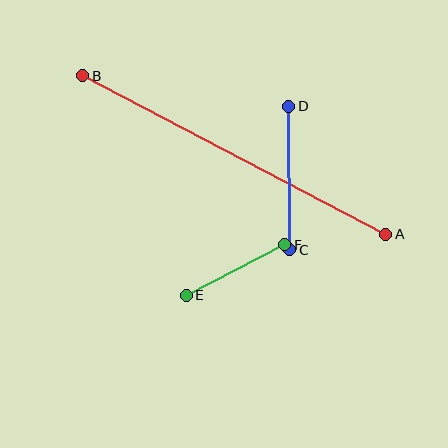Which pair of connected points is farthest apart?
Points A and B are farthest apart.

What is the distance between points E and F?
The distance is approximately 110 pixels.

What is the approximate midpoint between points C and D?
The midpoint is at approximately (289, 178) pixels.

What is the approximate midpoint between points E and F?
The midpoint is at approximately (235, 270) pixels.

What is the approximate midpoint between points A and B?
The midpoint is at approximately (234, 155) pixels.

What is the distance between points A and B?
The distance is approximately 342 pixels.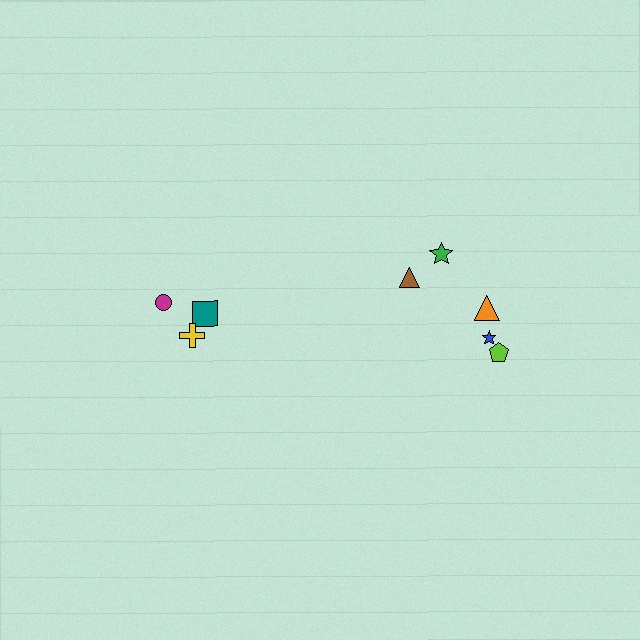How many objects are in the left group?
There are 3 objects.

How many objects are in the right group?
There are 5 objects.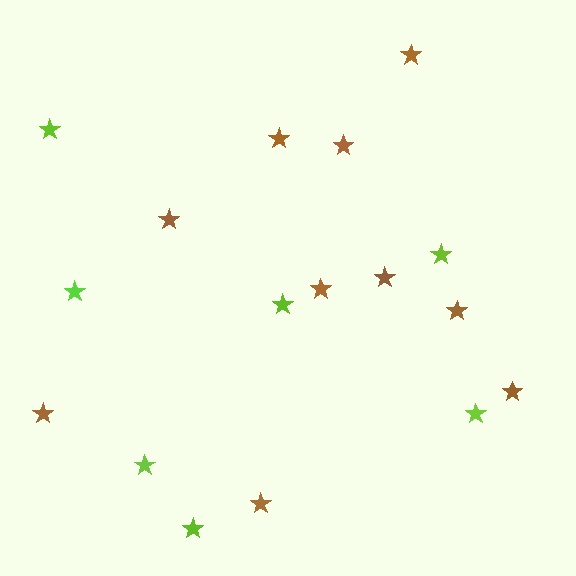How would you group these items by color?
There are 2 groups: one group of brown stars (10) and one group of lime stars (7).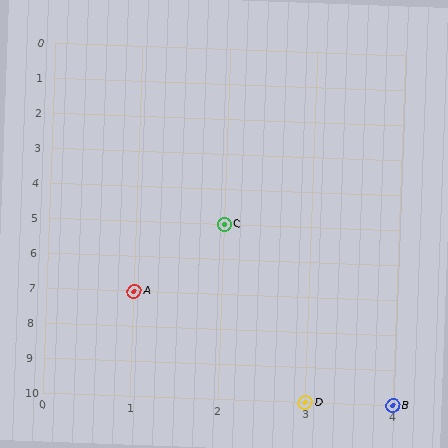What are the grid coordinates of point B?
Point B is at grid coordinates (4, 10).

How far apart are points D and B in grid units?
Points D and B are 1 column apart.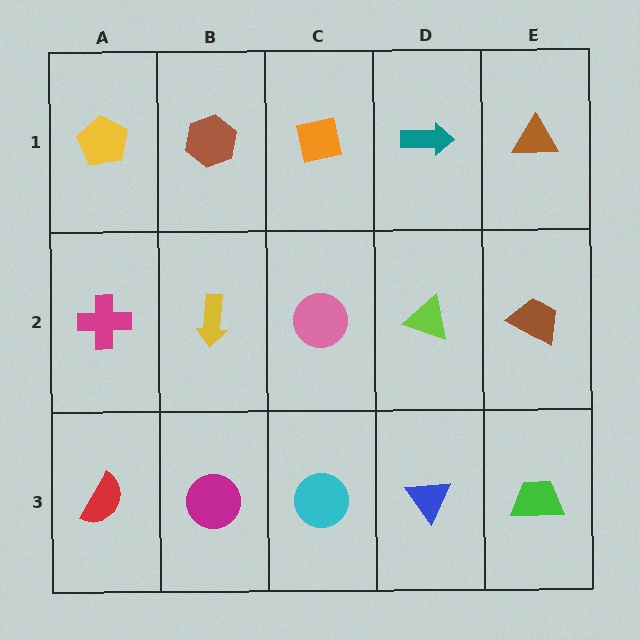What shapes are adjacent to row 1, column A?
A magenta cross (row 2, column A), a brown hexagon (row 1, column B).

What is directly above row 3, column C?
A pink circle.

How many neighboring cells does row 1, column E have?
2.